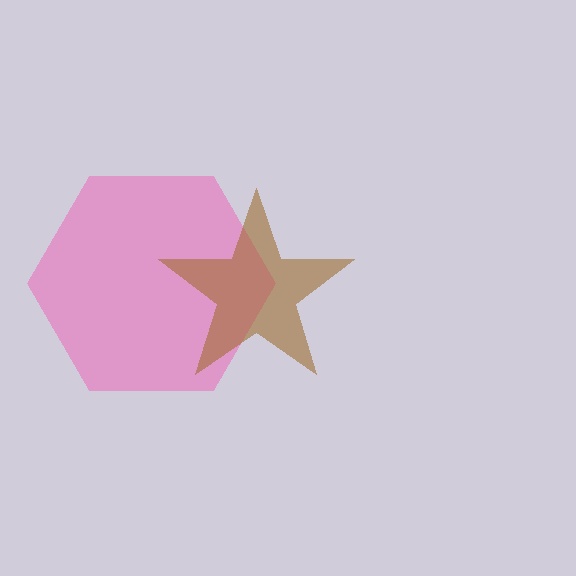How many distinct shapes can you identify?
There are 2 distinct shapes: a pink hexagon, a brown star.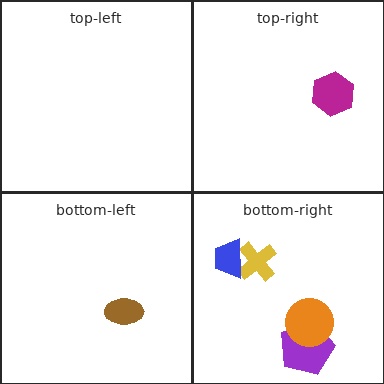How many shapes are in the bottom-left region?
1.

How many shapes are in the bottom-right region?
4.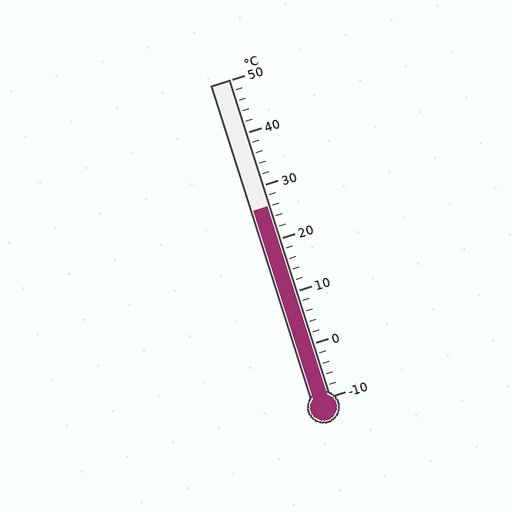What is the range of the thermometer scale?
The thermometer scale ranges from -10°C to 50°C.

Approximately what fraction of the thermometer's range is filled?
The thermometer is filled to approximately 60% of its range.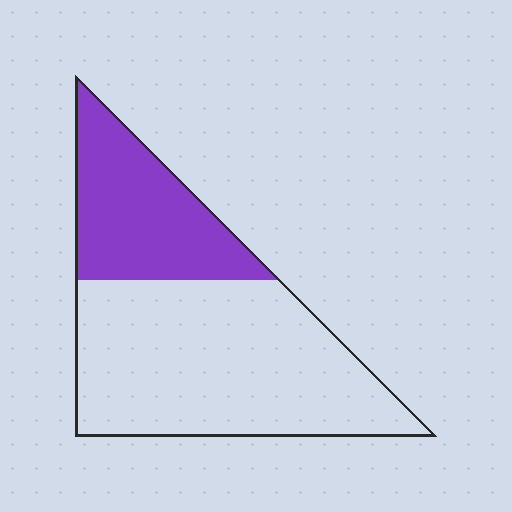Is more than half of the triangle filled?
No.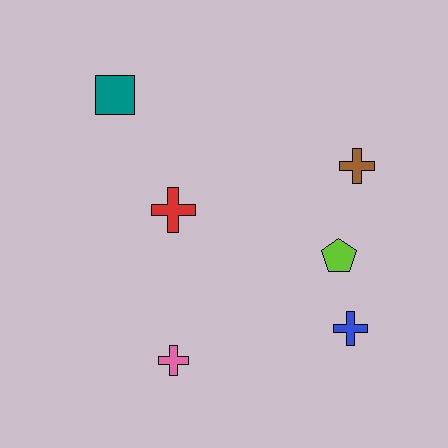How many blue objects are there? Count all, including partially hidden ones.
There is 1 blue object.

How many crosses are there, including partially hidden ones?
There are 4 crosses.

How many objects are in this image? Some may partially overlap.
There are 6 objects.